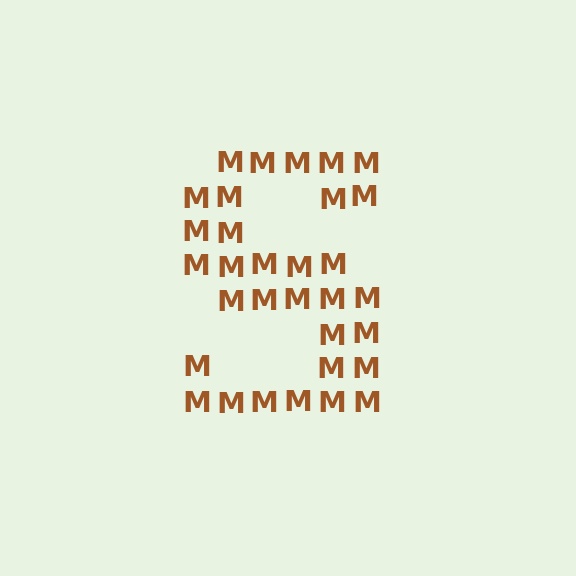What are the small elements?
The small elements are letter M's.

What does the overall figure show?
The overall figure shows the letter S.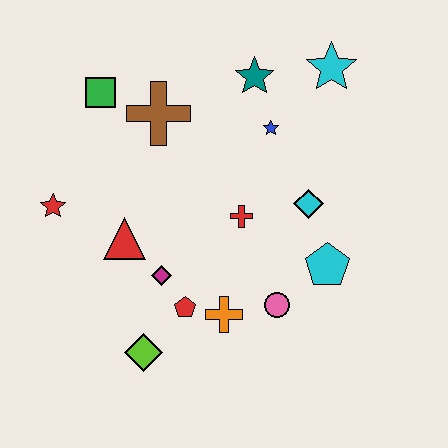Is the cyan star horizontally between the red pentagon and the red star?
No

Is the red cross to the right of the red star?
Yes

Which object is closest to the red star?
The red triangle is closest to the red star.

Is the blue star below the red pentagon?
No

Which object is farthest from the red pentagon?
The cyan star is farthest from the red pentagon.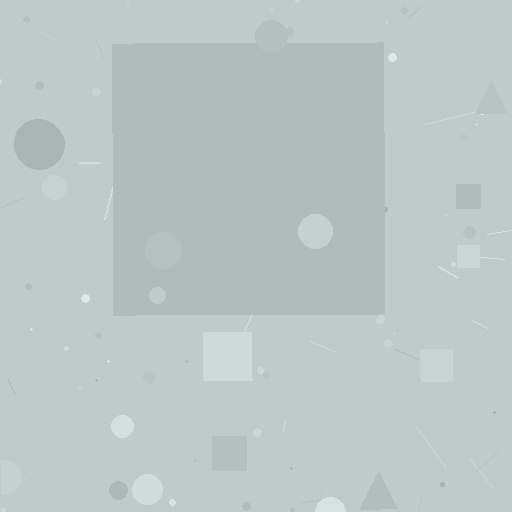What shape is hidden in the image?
A square is hidden in the image.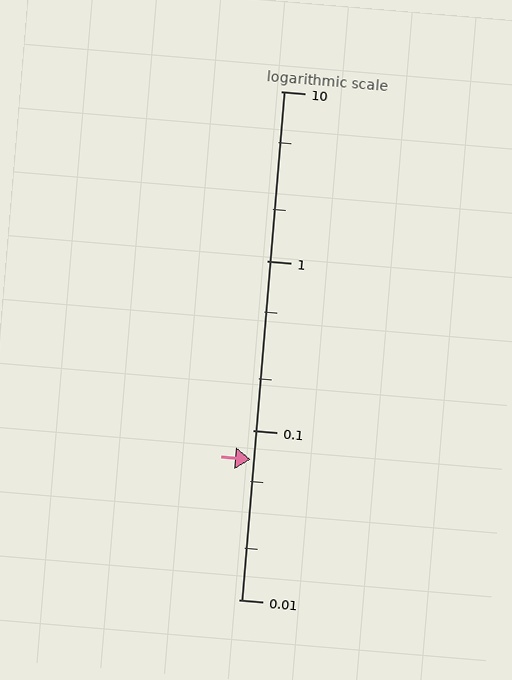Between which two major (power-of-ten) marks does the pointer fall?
The pointer is between 0.01 and 0.1.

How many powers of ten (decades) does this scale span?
The scale spans 3 decades, from 0.01 to 10.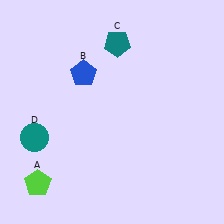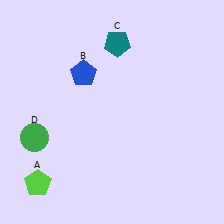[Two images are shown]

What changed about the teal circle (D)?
In Image 1, D is teal. In Image 2, it changed to green.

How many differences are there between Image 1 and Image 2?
There is 1 difference between the two images.